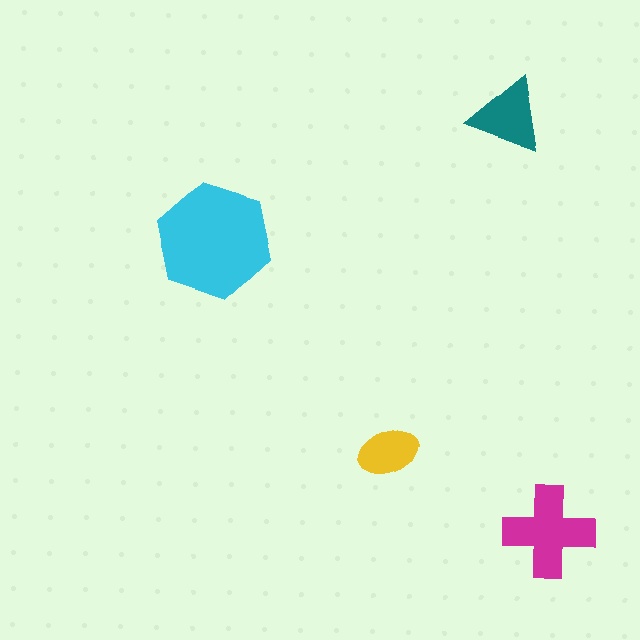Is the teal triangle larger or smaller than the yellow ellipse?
Larger.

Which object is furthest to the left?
The cyan hexagon is leftmost.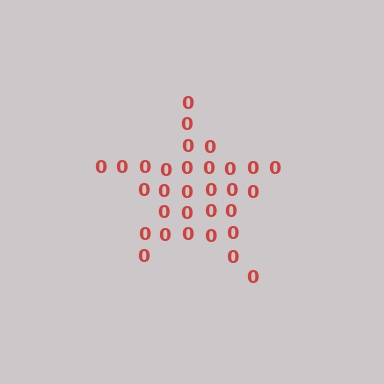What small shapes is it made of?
It is made of small digit 0's.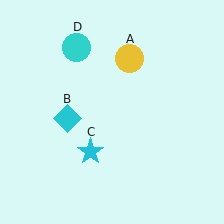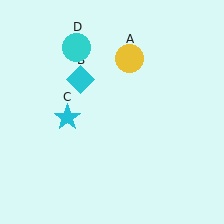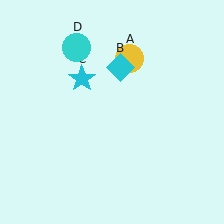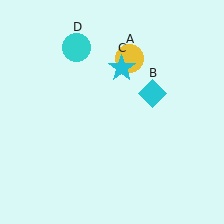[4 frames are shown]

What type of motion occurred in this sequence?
The cyan diamond (object B), cyan star (object C) rotated clockwise around the center of the scene.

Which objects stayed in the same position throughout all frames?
Yellow circle (object A) and cyan circle (object D) remained stationary.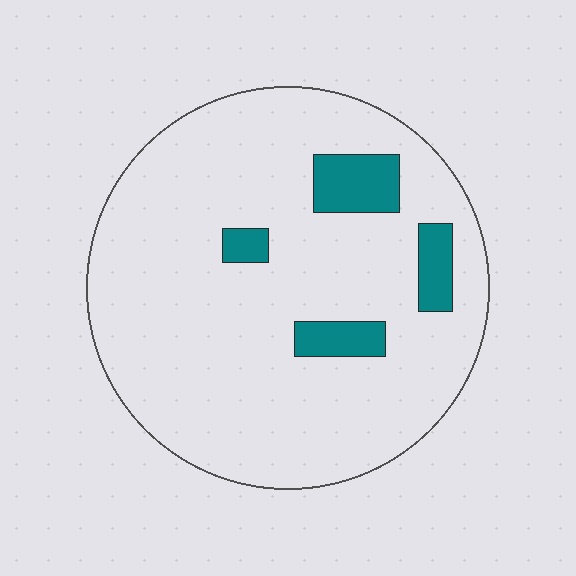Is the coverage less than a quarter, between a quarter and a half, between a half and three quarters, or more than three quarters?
Less than a quarter.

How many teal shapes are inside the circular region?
4.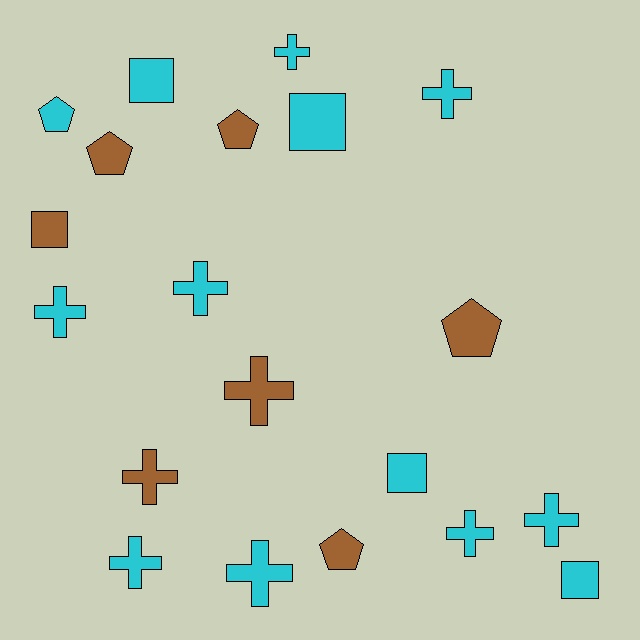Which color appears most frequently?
Cyan, with 13 objects.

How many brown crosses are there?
There are 2 brown crosses.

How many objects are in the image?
There are 20 objects.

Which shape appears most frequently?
Cross, with 10 objects.